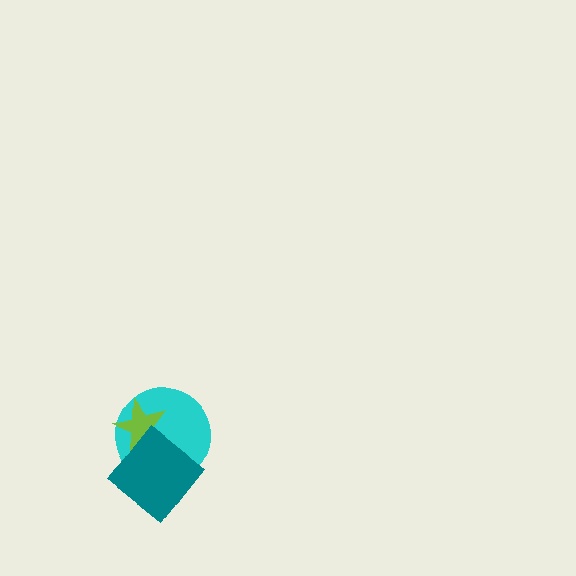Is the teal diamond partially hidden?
No, no other shape covers it.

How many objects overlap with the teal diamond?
2 objects overlap with the teal diamond.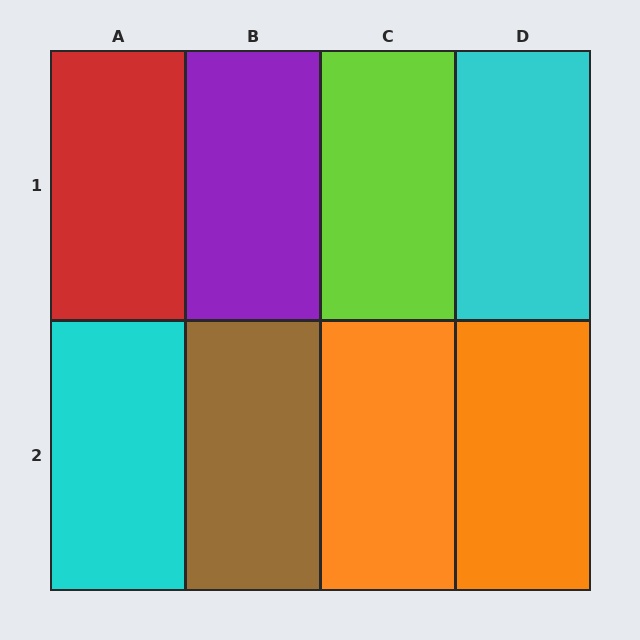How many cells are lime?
1 cell is lime.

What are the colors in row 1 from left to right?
Red, purple, lime, cyan.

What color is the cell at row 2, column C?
Orange.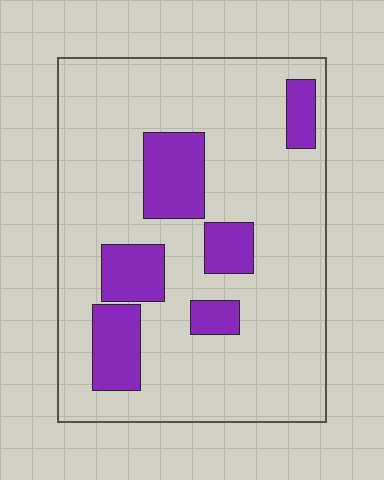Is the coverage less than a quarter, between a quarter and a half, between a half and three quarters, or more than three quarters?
Less than a quarter.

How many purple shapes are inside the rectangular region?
6.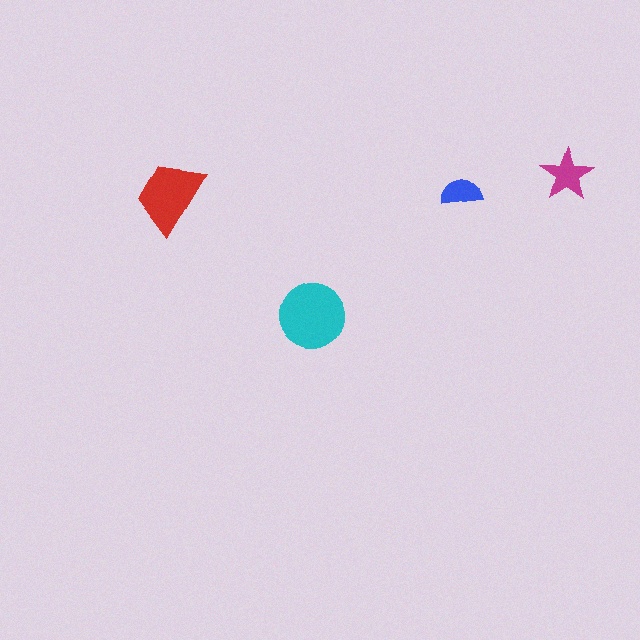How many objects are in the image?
There are 4 objects in the image.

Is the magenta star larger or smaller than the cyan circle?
Smaller.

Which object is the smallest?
The blue semicircle.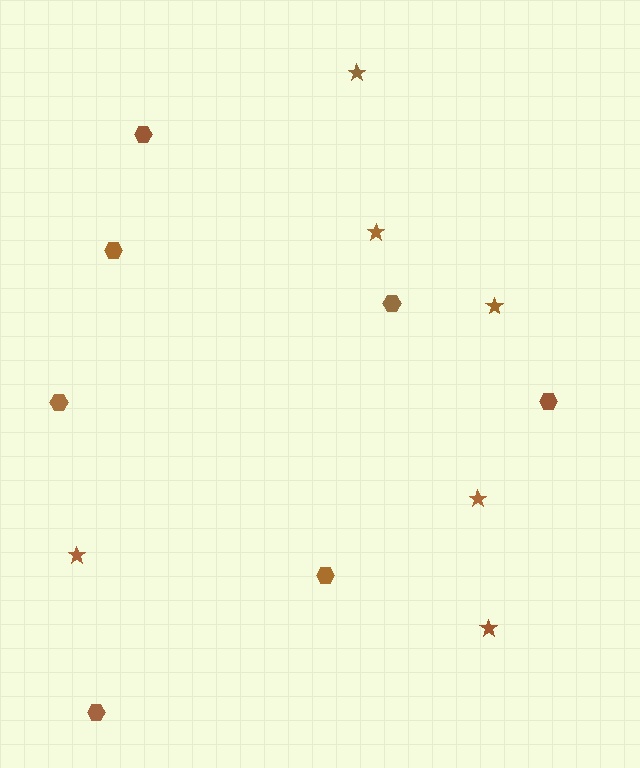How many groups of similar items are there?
There are 2 groups: one group of hexagons (7) and one group of stars (6).